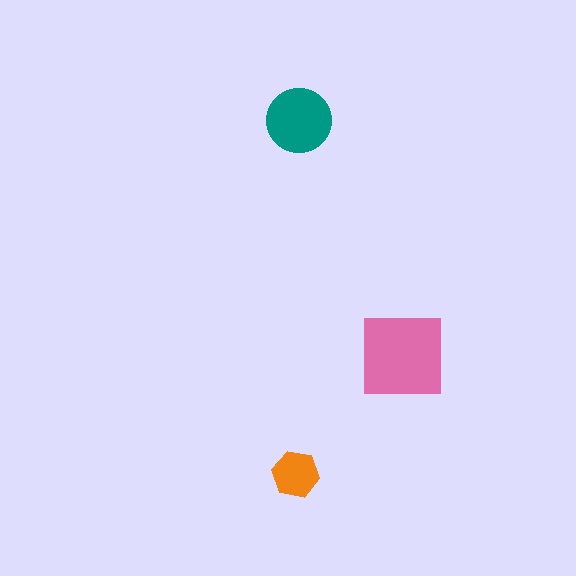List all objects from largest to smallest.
The pink square, the teal circle, the orange hexagon.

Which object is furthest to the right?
The pink square is rightmost.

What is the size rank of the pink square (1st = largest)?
1st.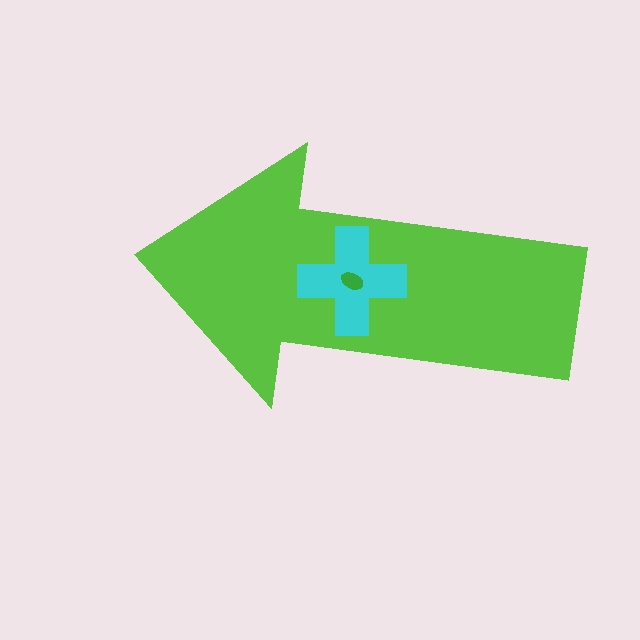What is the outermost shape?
The lime arrow.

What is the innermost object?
The green ellipse.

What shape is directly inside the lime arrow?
The cyan cross.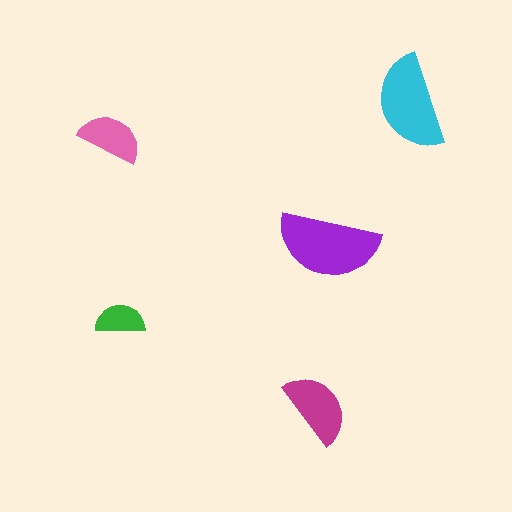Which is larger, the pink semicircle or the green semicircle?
The pink one.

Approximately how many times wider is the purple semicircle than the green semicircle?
About 2 times wider.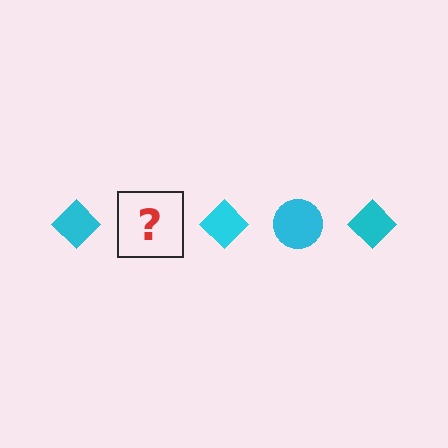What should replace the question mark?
The question mark should be replaced with a cyan circle.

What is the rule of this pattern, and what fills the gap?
The rule is that the pattern cycles through diamond, circle shapes in cyan. The gap should be filled with a cyan circle.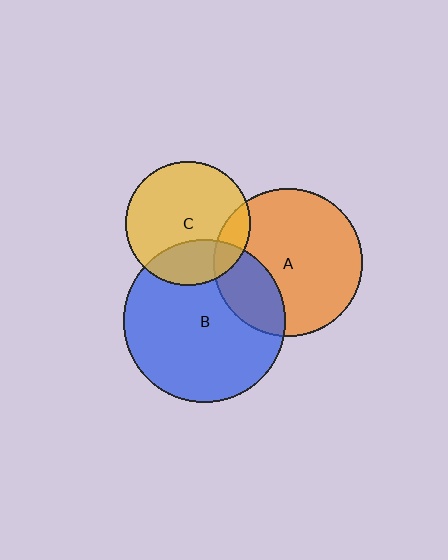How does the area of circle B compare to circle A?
Approximately 1.2 times.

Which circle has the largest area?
Circle B (blue).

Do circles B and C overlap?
Yes.